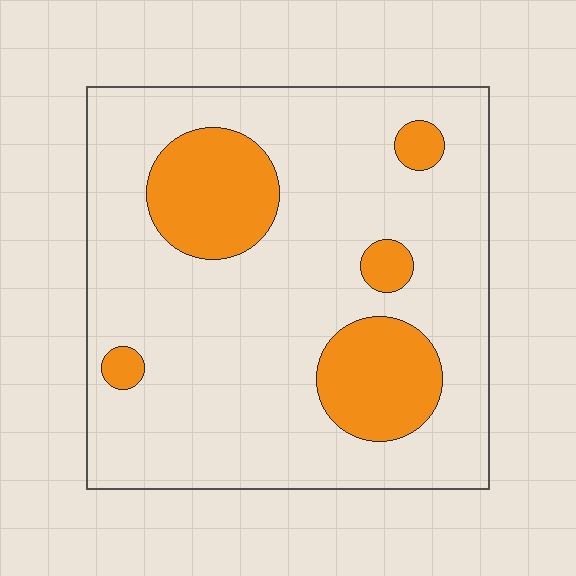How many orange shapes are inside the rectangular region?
5.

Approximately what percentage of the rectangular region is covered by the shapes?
Approximately 20%.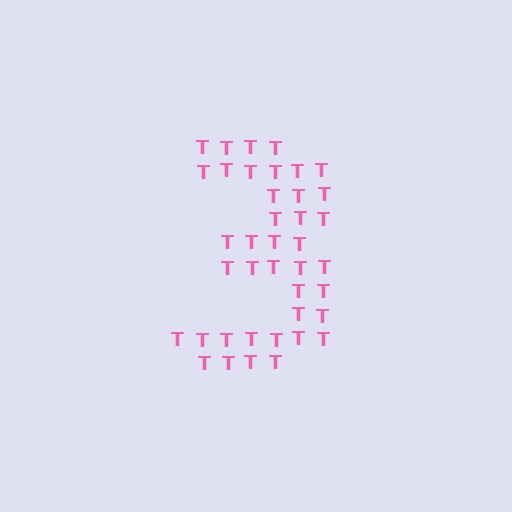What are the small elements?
The small elements are letter T's.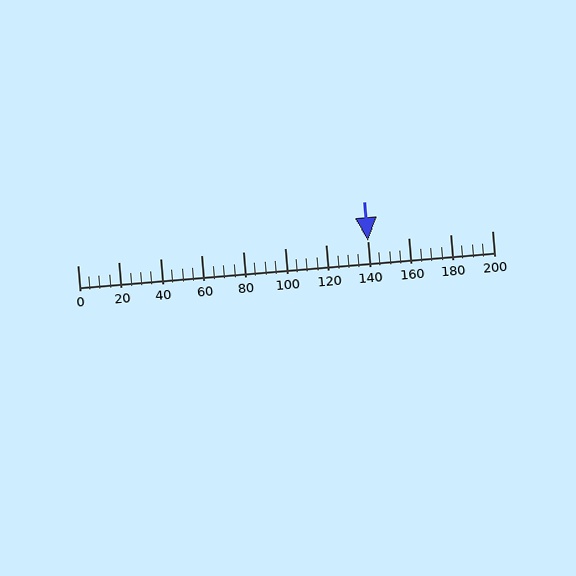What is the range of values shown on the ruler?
The ruler shows values from 0 to 200.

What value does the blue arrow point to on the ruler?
The blue arrow points to approximately 140.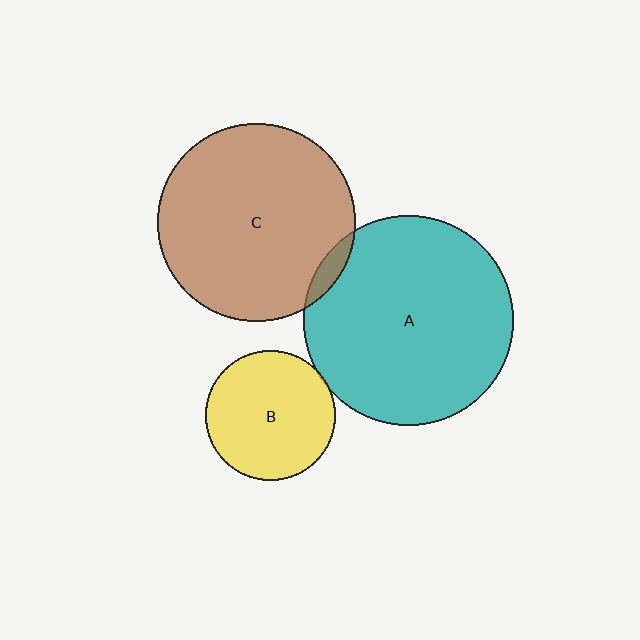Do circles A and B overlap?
Yes.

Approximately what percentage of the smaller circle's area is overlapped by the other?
Approximately 5%.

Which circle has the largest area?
Circle A (teal).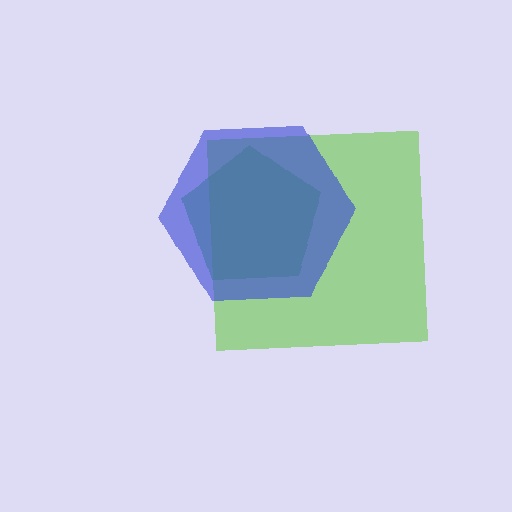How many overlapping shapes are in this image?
There are 3 overlapping shapes in the image.